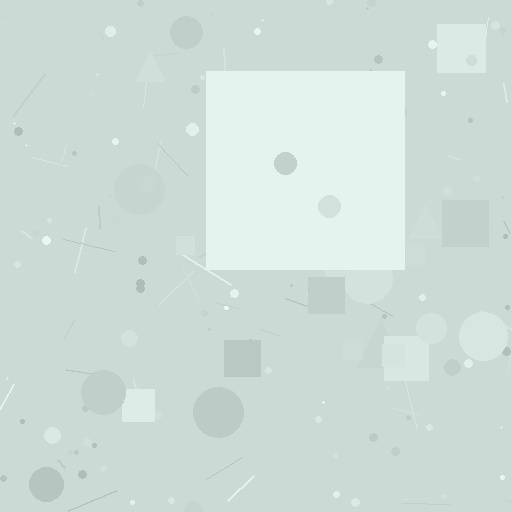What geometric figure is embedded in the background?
A square is embedded in the background.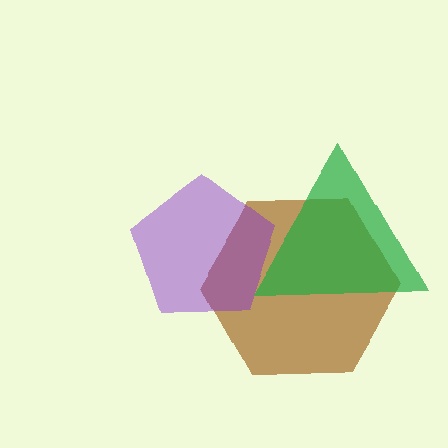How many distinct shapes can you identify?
There are 3 distinct shapes: a brown hexagon, a green triangle, a purple pentagon.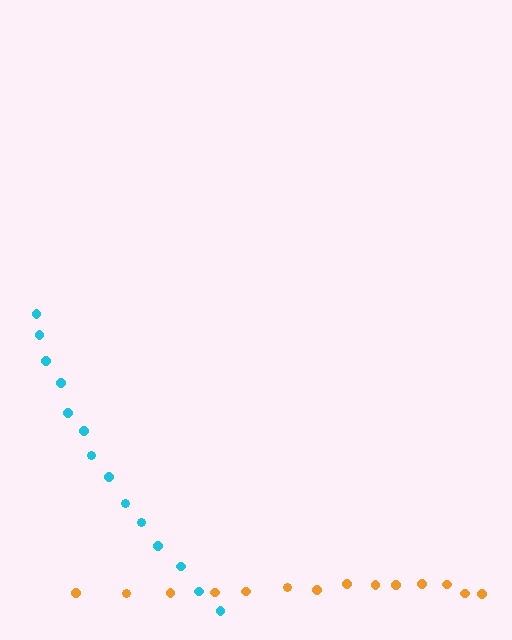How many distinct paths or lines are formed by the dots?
There are 2 distinct paths.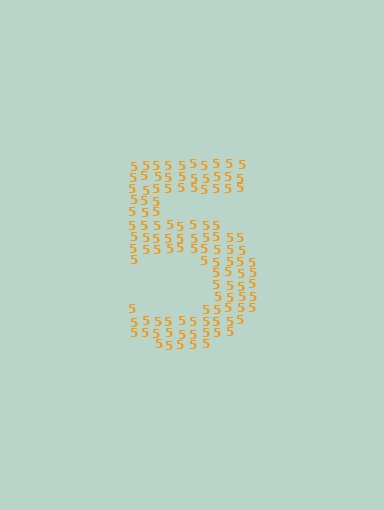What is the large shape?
The large shape is the digit 5.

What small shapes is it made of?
It is made of small digit 5's.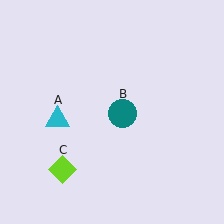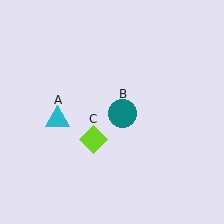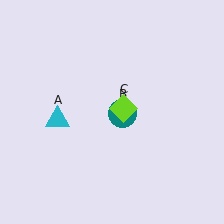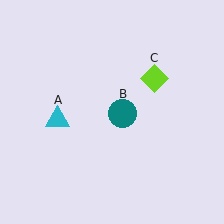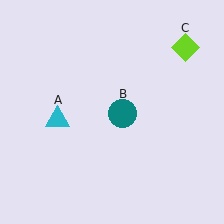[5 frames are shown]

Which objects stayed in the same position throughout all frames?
Cyan triangle (object A) and teal circle (object B) remained stationary.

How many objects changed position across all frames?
1 object changed position: lime diamond (object C).